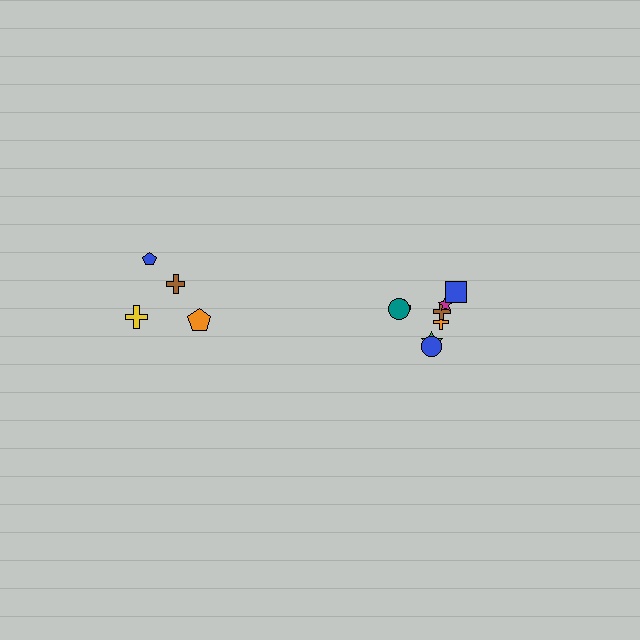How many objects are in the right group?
There are 8 objects.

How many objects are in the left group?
There are 4 objects.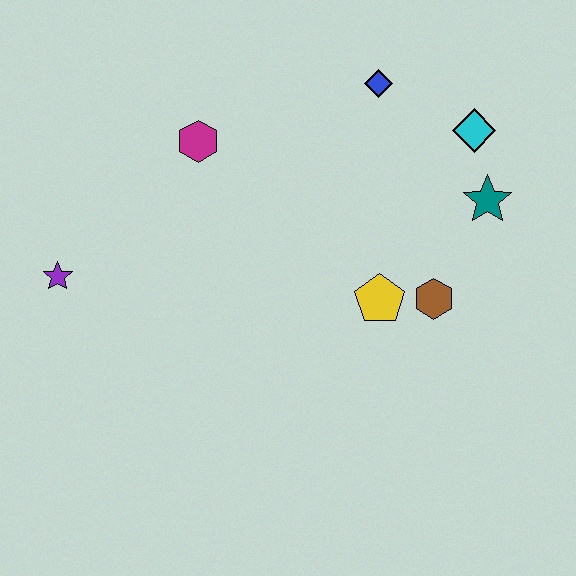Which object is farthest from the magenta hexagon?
The teal star is farthest from the magenta hexagon.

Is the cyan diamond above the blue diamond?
No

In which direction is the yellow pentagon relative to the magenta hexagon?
The yellow pentagon is to the right of the magenta hexagon.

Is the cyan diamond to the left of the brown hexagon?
No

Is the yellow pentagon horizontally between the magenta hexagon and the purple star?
No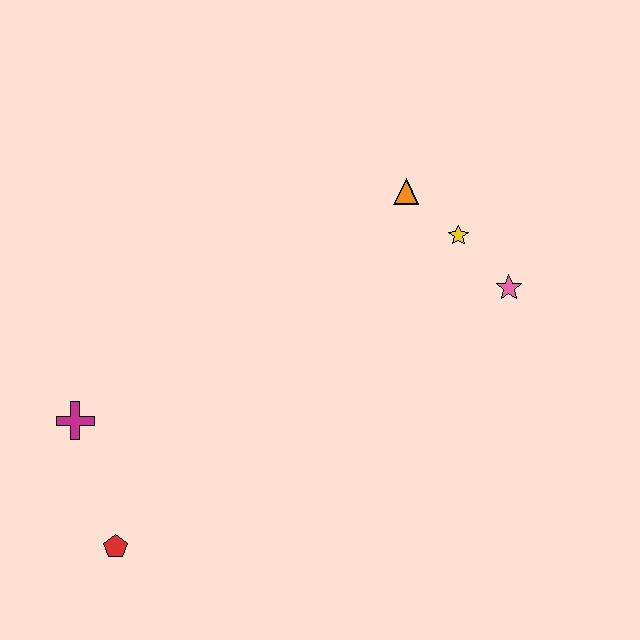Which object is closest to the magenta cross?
The red pentagon is closest to the magenta cross.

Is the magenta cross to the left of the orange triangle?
Yes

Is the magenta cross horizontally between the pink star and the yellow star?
No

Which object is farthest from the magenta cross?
The pink star is farthest from the magenta cross.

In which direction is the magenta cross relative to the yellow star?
The magenta cross is to the left of the yellow star.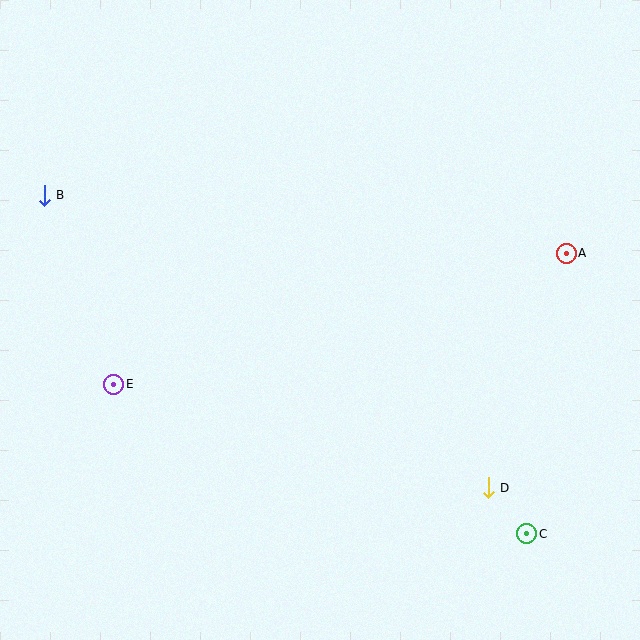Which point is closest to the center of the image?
Point E at (114, 384) is closest to the center.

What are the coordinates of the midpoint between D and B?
The midpoint between D and B is at (266, 342).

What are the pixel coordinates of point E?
Point E is at (114, 384).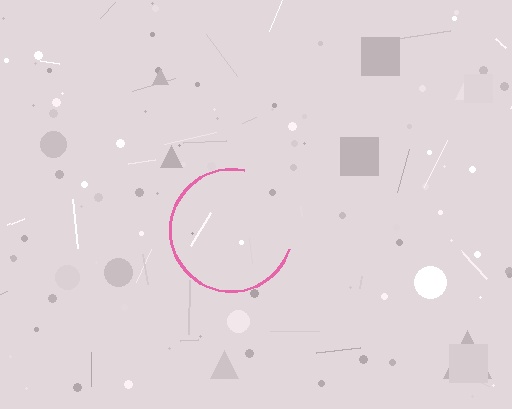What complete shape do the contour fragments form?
The contour fragments form a circle.